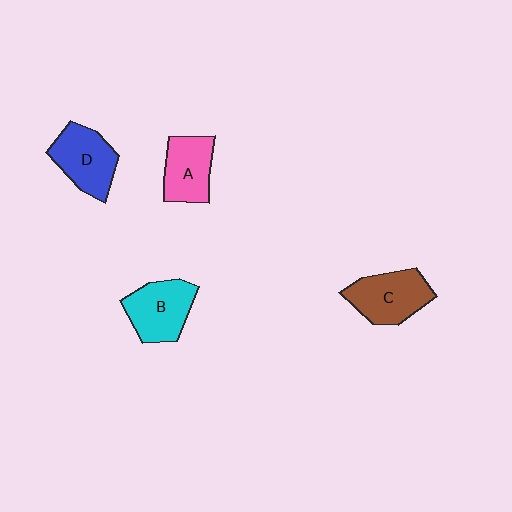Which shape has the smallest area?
Shape A (pink).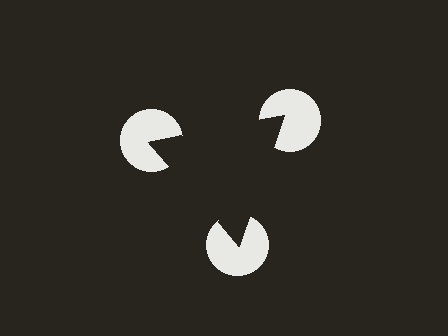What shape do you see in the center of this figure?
An illusory triangle — its edges are inferred from the aligned wedge cuts in the pac-man discs, not physically drawn.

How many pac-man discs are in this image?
There are 3 — one at each vertex of the illusory triangle.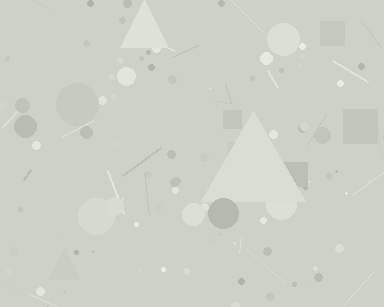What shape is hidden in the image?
A triangle is hidden in the image.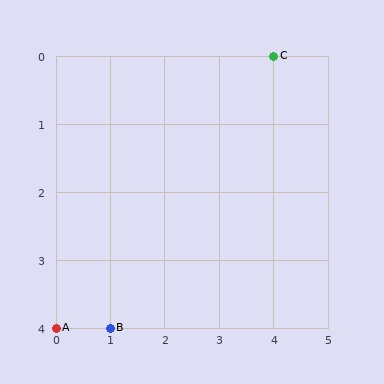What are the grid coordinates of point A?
Point A is at grid coordinates (0, 4).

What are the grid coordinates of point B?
Point B is at grid coordinates (1, 4).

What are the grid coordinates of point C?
Point C is at grid coordinates (4, 0).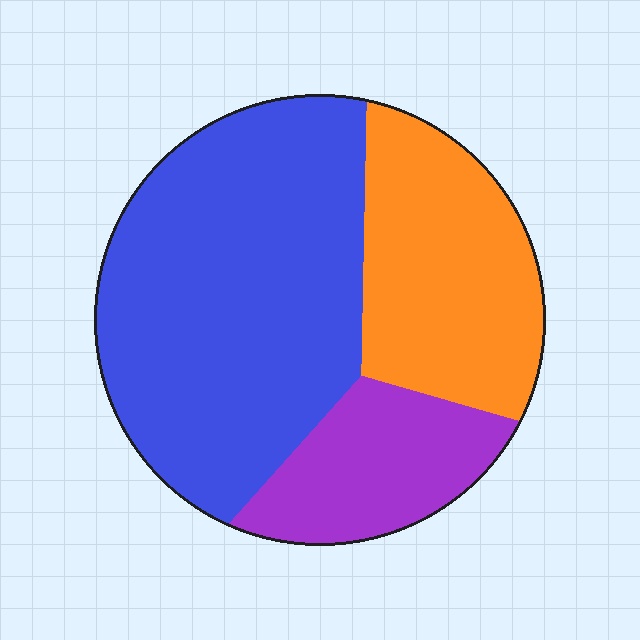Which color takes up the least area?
Purple, at roughly 20%.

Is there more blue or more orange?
Blue.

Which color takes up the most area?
Blue, at roughly 55%.